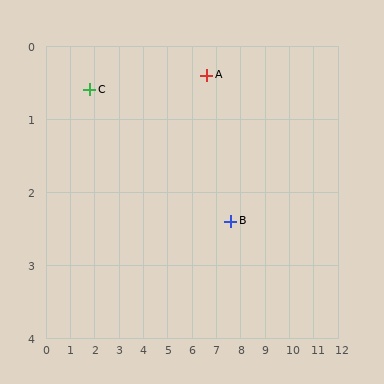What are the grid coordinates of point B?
Point B is at approximately (7.6, 2.4).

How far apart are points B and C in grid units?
Points B and C are about 6.1 grid units apart.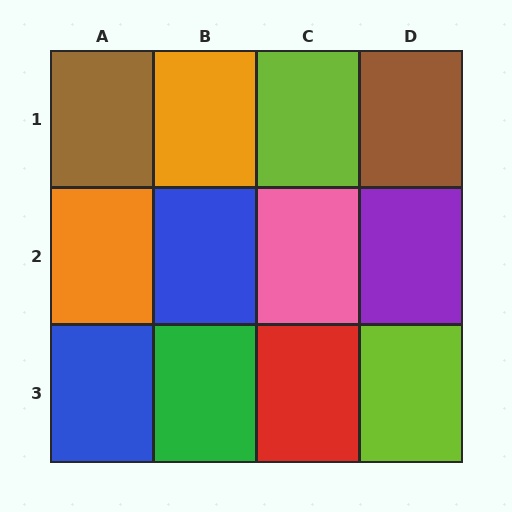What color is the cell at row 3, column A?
Blue.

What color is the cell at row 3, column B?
Green.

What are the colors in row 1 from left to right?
Brown, orange, lime, brown.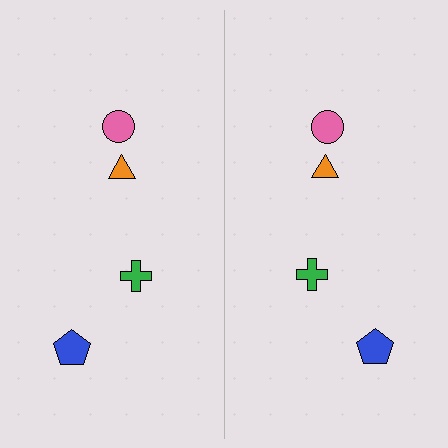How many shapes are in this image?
There are 8 shapes in this image.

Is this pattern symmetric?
Yes, this pattern has bilateral (reflection) symmetry.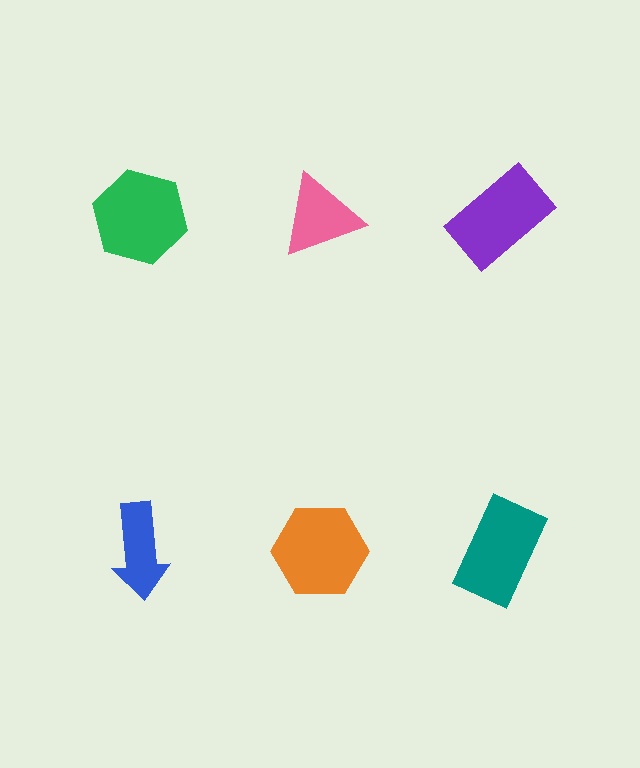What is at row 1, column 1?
A green hexagon.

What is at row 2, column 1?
A blue arrow.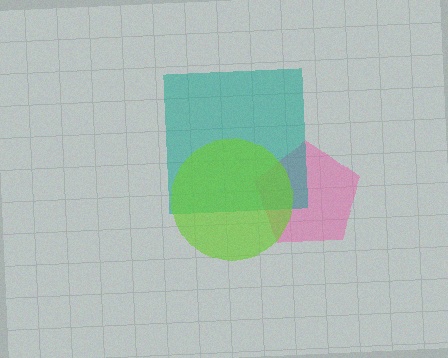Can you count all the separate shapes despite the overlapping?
Yes, there are 3 separate shapes.